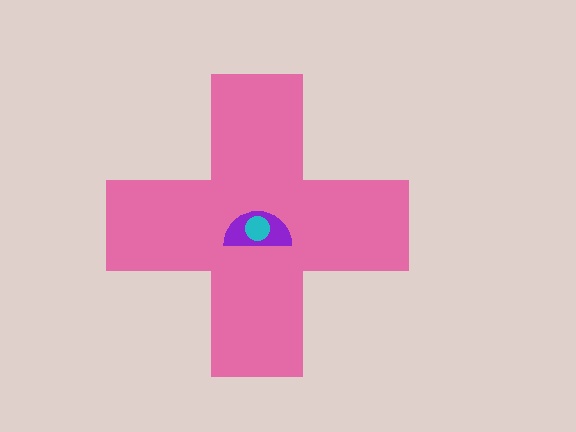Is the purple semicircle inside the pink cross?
Yes.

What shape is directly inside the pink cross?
The purple semicircle.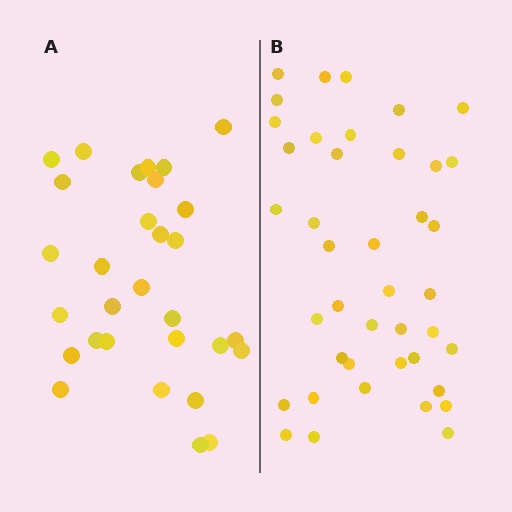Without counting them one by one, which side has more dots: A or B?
Region B (the right region) has more dots.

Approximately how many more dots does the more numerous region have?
Region B has roughly 12 or so more dots than region A.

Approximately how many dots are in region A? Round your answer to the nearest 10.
About 30 dots.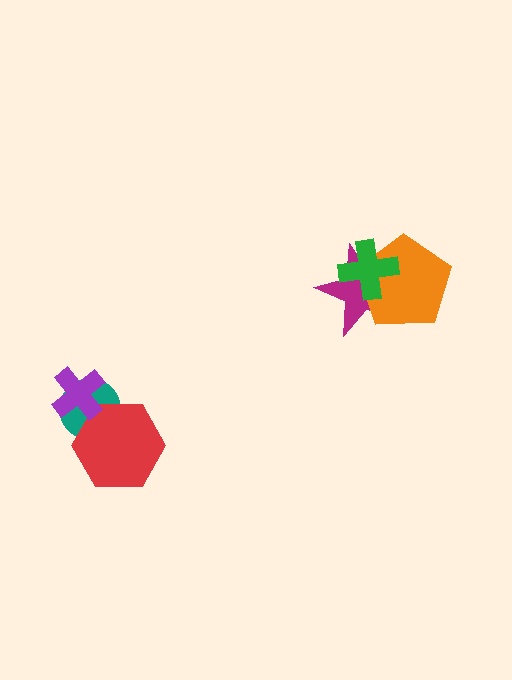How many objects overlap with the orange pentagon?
2 objects overlap with the orange pentagon.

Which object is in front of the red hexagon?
The purple cross is in front of the red hexagon.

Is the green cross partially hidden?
No, no other shape covers it.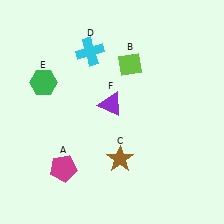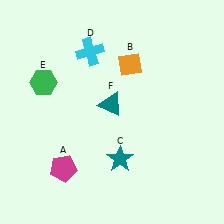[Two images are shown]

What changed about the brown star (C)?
In Image 1, C is brown. In Image 2, it changed to teal.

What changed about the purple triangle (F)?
In Image 1, F is purple. In Image 2, it changed to teal.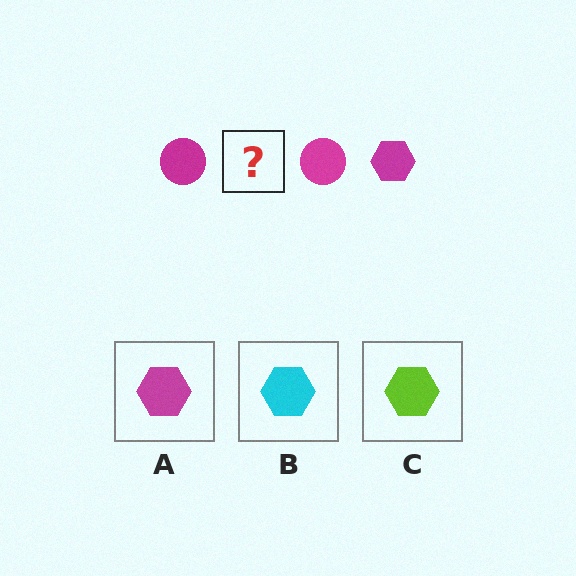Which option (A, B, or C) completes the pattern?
A.